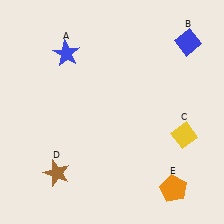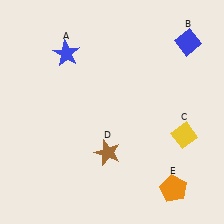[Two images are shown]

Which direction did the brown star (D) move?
The brown star (D) moved right.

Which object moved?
The brown star (D) moved right.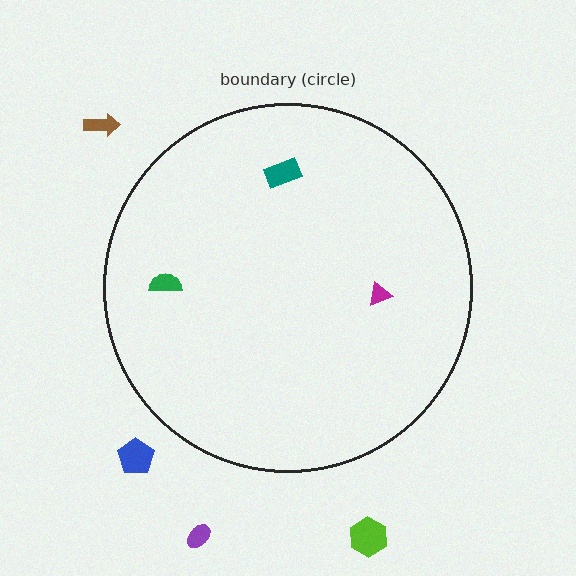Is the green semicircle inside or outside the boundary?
Inside.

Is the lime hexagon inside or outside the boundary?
Outside.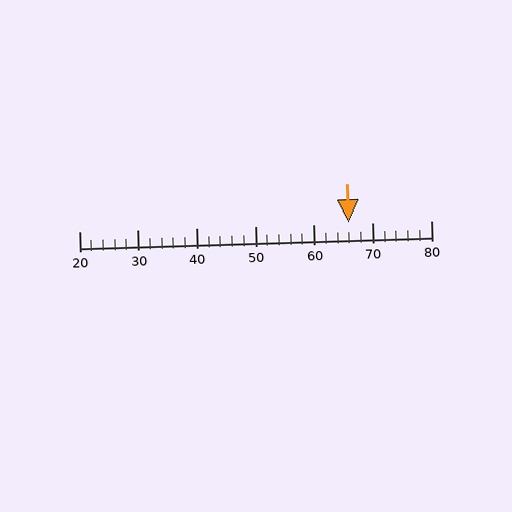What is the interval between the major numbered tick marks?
The major tick marks are spaced 10 units apart.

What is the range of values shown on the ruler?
The ruler shows values from 20 to 80.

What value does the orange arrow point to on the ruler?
The orange arrow points to approximately 66.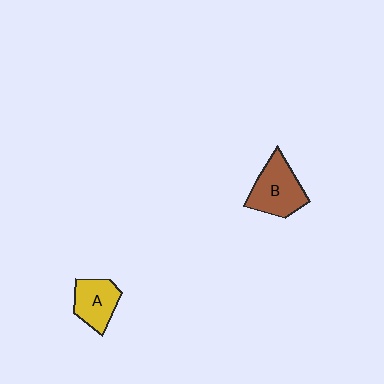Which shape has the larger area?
Shape B (brown).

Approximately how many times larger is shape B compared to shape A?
Approximately 1.3 times.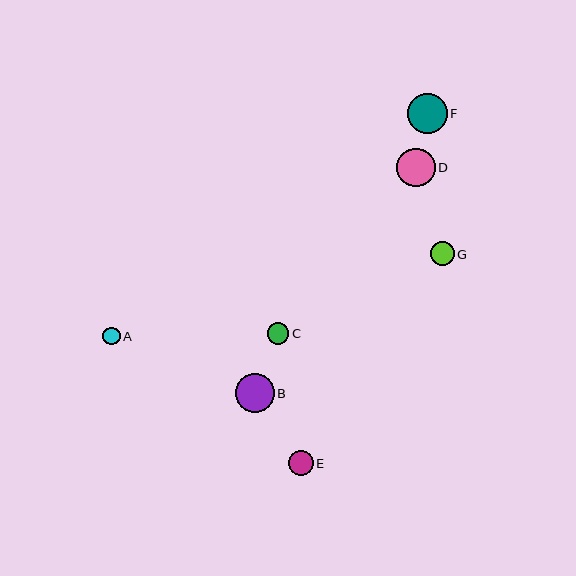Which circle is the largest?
Circle F is the largest with a size of approximately 40 pixels.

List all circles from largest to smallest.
From largest to smallest: F, B, D, E, G, C, A.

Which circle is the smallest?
Circle A is the smallest with a size of approximately 17 pixels.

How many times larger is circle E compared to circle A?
Circle E is approximately 1.4 times the size of circle A.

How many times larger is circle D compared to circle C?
Circle D is approximately 1.8 times the size of circle C.